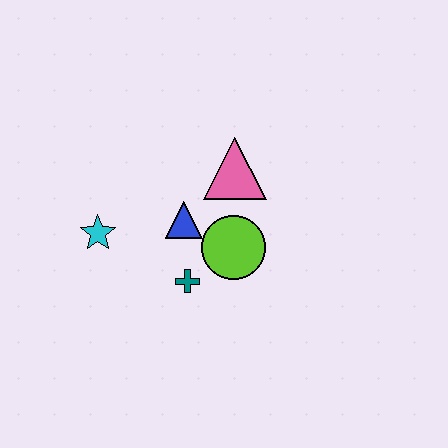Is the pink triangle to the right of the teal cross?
Yes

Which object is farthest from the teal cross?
The pink triangle is farthest from the teal cross.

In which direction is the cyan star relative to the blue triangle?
The cyan star is to the left of the blue triangle.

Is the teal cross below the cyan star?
Yes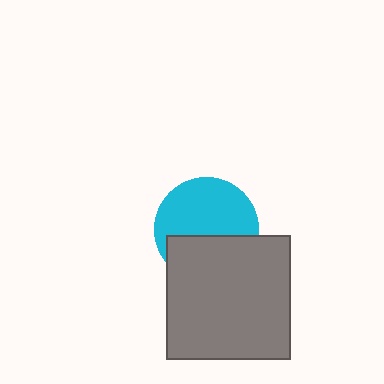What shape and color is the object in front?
The object in front is a gray square.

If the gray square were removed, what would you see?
You would see the complete cyan circle.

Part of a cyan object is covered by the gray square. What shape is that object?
It is a circle.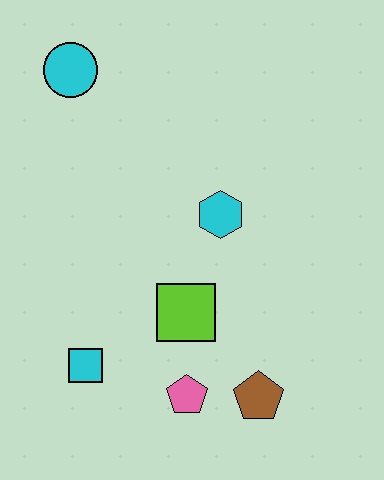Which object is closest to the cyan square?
The pink pentagon is closest to the cyan square.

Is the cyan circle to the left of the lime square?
Yes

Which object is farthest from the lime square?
The cyan circle is farthest from the lime square.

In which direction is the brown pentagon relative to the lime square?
The brown pentagon is below the lime square.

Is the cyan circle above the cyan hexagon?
Yes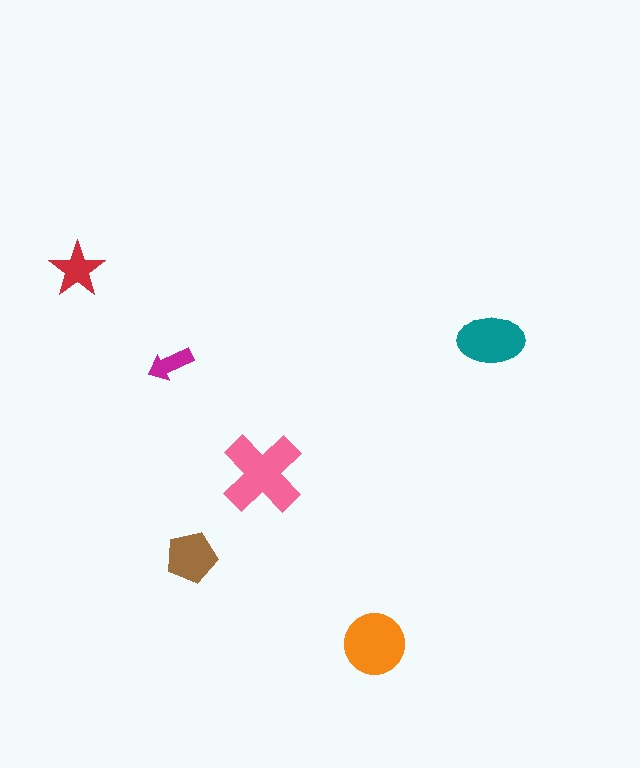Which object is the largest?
The pink cross.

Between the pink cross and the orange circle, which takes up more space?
The pink cross.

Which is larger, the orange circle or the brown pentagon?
The orange circle.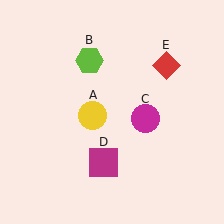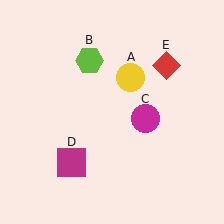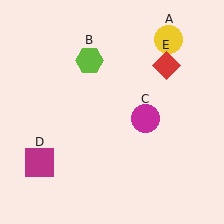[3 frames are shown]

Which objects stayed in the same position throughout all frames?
Lime hexagon (object B) and magenta circle (object C) and red diamond (object E) remained stationary.